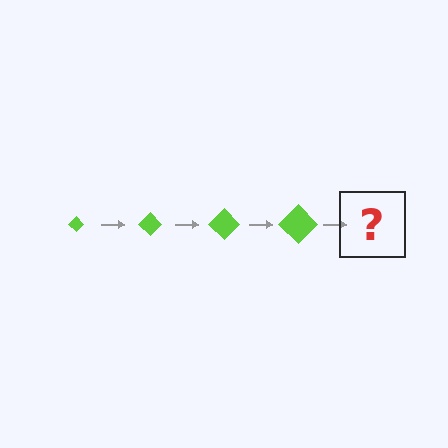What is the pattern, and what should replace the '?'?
The pattern is that the diamond gets progressively larger each step. The '?' should be a lime diamond, larger than the previous one.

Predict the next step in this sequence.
The next step is a lime diamond, larger than the previous one.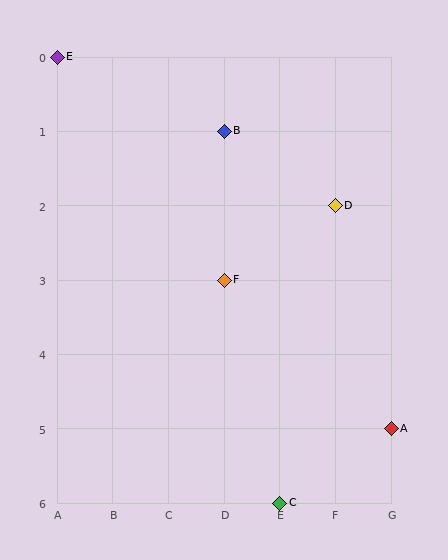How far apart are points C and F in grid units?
Points C and F are 1 column and 3 rows apart (about 3.2 grid units diagonally).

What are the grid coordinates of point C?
Point C is at grid coordinates (E, 6).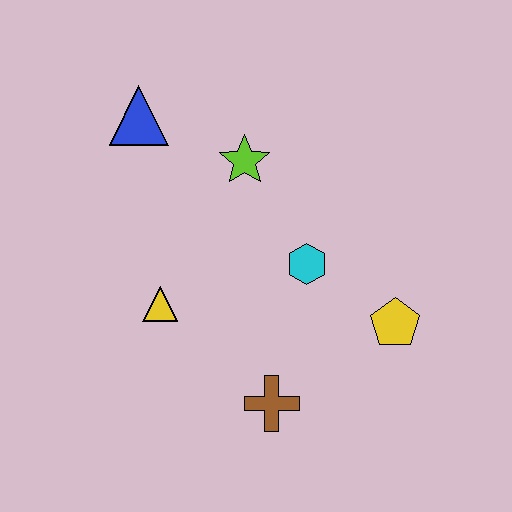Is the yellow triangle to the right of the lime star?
No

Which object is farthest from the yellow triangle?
The yellow pentagon is farthest from the yellow triangle.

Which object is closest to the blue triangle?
The lime star is closest to the blue triangle.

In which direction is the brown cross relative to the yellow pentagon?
The brown cross is to the left of the yellow pentagon.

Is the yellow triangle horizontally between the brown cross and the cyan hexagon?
No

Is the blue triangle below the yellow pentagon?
No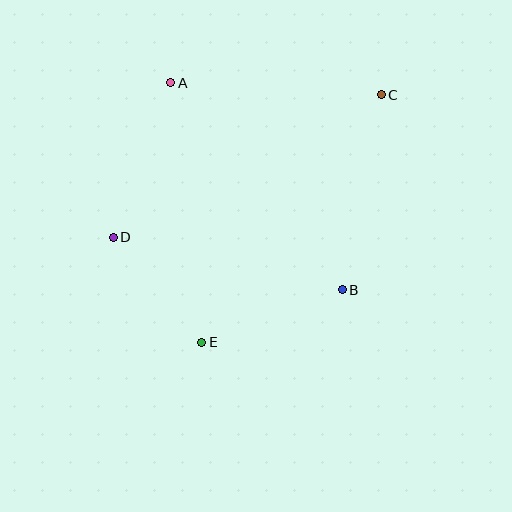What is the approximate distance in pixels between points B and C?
The distance between B and C is approximately 198 pixels.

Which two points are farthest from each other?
Points C and E are farthest from each other.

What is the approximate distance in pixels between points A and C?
The distance between A and C is approximately 211 pixels.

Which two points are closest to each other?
Points D and E are closest to each other.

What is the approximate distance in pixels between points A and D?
The distance between A and D is approximately 165 pixels.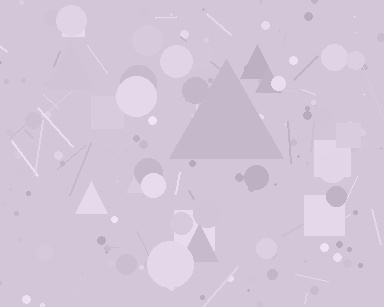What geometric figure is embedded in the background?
A triangle is embedded in the background.